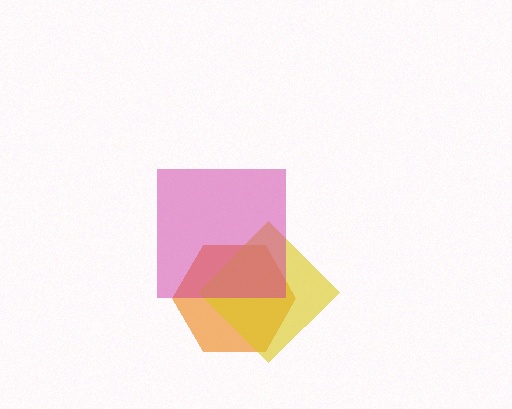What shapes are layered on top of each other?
The layered shapes are: an orange hexagon, a yellow diamond, a magenta square.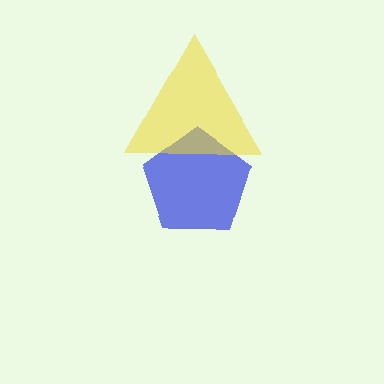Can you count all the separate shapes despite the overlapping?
Yes, there are 2 separate shapes.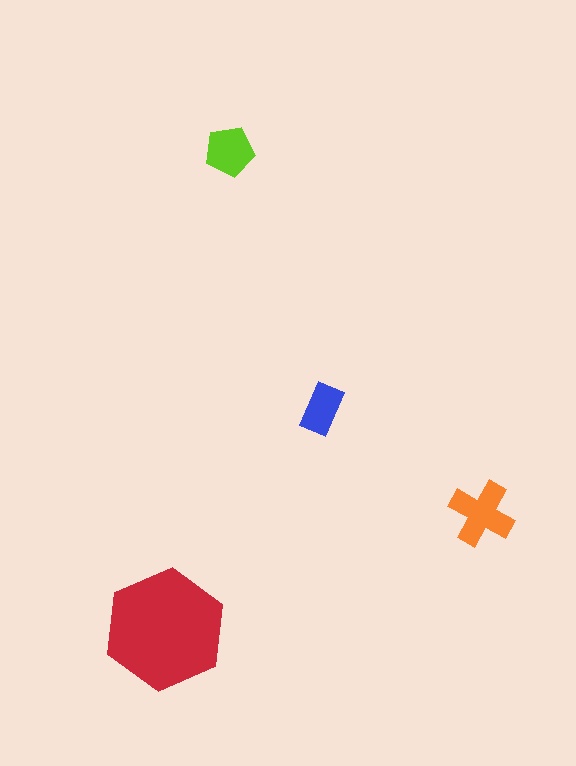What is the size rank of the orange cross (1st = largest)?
2nd.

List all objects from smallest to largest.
The blue rectangle, the lime pentagon, the orange cross, the red hexagon.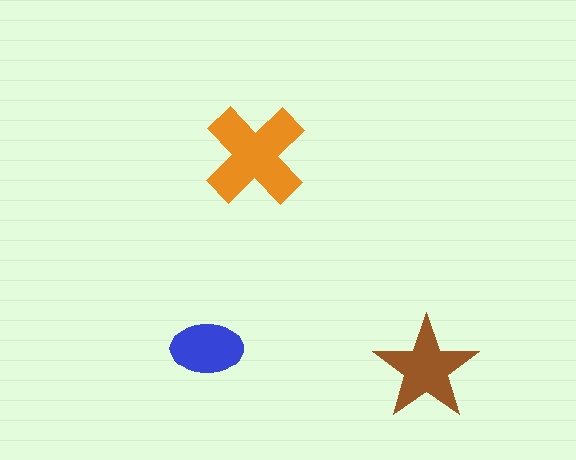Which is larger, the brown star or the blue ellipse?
The brown star.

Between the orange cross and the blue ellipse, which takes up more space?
The orange cross.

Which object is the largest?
The orange cross.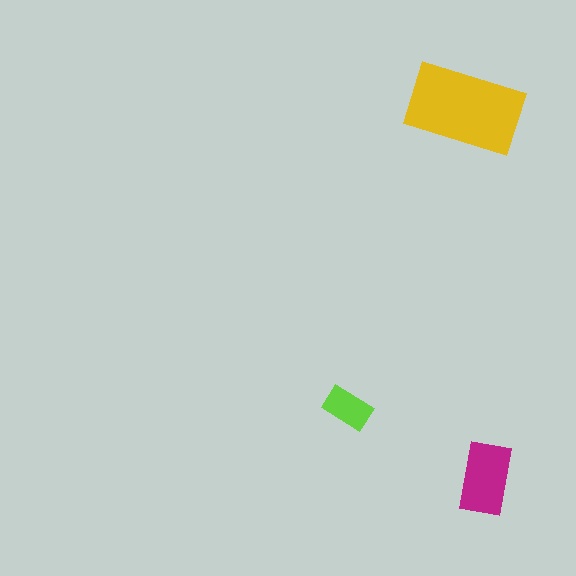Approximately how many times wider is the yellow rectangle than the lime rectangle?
About 2.5 times wider.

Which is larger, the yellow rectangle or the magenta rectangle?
The yellow one.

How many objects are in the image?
There are 3 objects in the image.